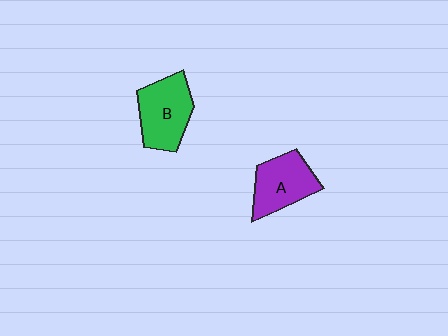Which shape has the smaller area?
Shape A (purple).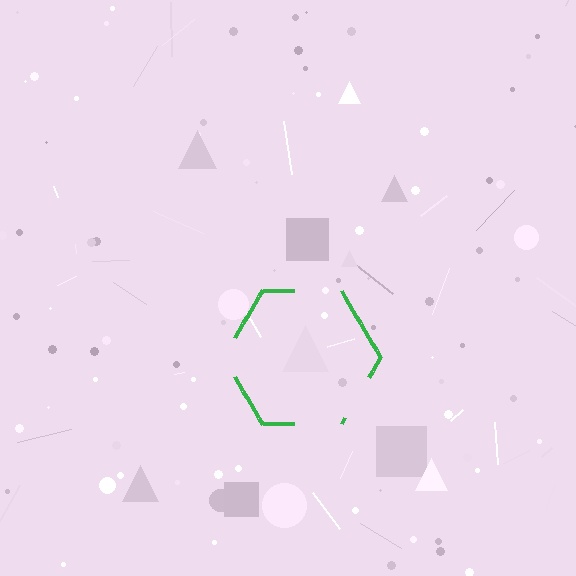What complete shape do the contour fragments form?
The contour fragments form a hexagon.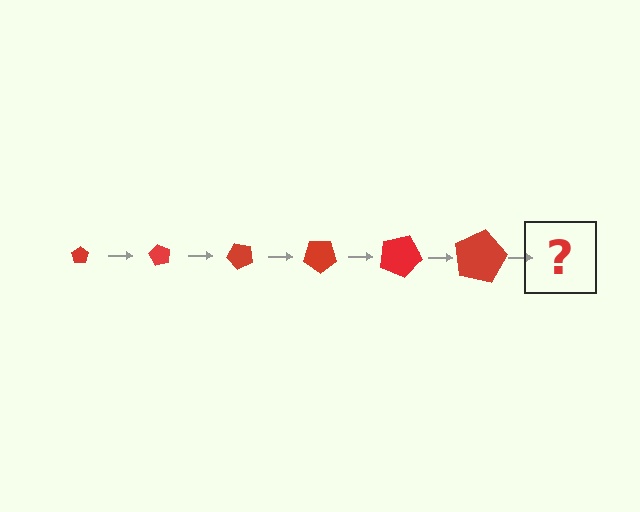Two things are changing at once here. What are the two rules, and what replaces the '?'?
The two rules are that the pentagon grows larger each step and it rotates 60 degrees each step. The '?' should be a pentagon, larger than the previous one and rotated 360 degrees from the start.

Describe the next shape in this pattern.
It should be a pentagon, larger than the previous one and rotated 360 degrees from the start.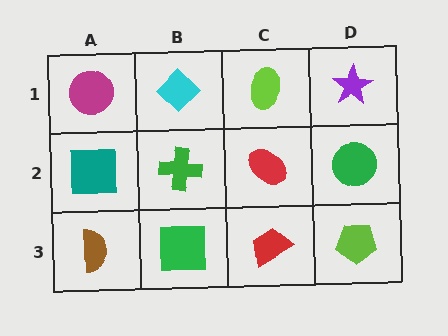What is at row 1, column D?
A purple star.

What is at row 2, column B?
A green cross.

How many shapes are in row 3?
4 shapes.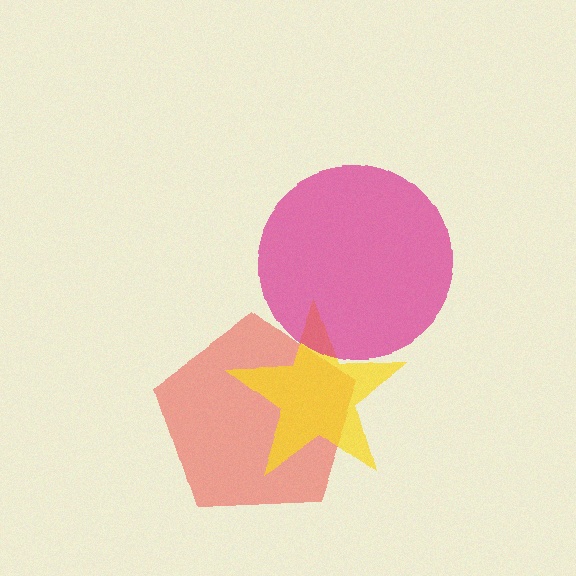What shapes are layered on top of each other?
The layered shapes are: a red pentagon, a yellow star, a magenta circle.